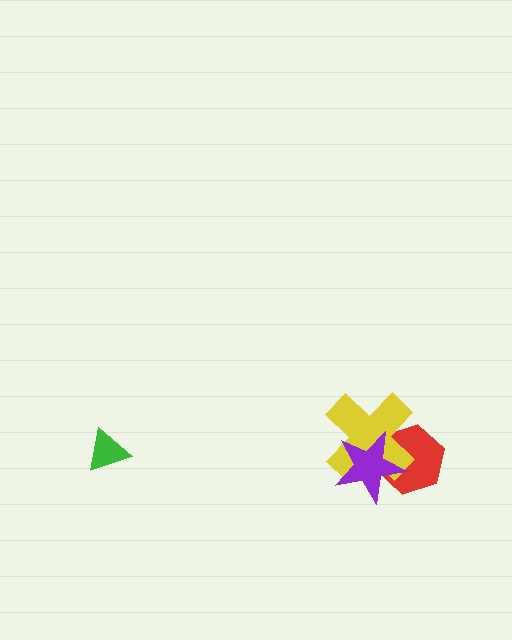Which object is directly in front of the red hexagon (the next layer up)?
The yellow cross is directly in front of the red hexagon.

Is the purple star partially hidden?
No, no other shape covers it.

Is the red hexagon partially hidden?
Yes, it is partially covered by another shape.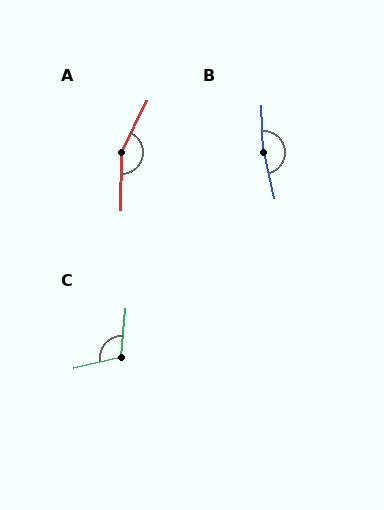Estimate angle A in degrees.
Approximately 155 degrees.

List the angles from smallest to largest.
C (108°), A (155°), B (169°).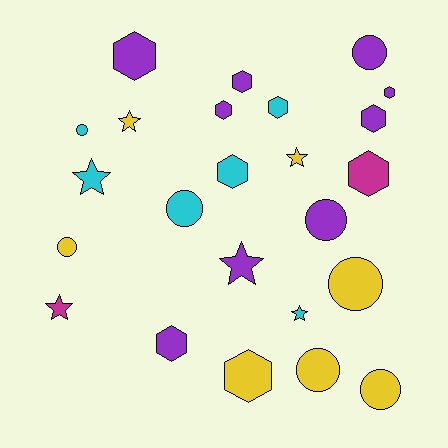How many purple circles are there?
There are 2 purple circles.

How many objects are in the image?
There are 24 objects.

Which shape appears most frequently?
Hexagon, with 10 objects.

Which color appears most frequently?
Purple, with 9 objects.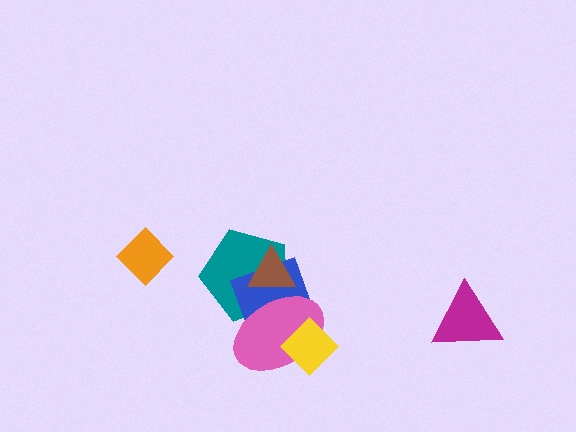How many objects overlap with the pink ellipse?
4 objects overlap with the pink ellipse.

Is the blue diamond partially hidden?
Yes, it is partially covered by another shape.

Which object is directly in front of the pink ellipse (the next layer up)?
The yellow diamond is directly in front of the pink ellipse.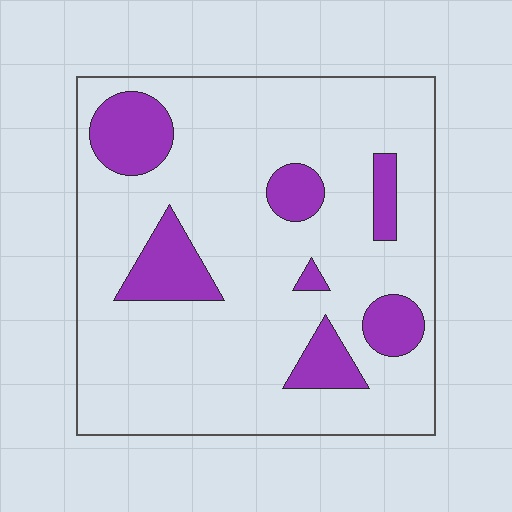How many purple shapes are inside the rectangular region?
7.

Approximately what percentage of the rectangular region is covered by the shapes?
Approximately 20%.